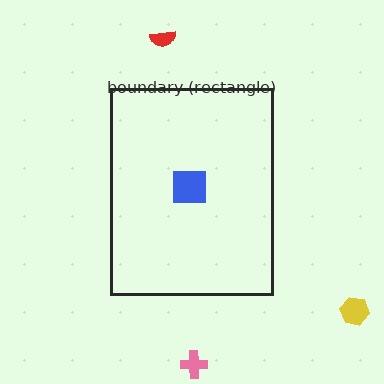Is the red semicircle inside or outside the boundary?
Outside.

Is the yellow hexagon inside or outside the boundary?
Outside.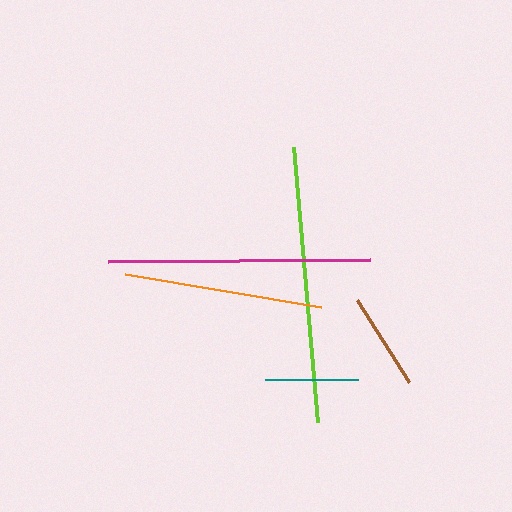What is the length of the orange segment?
The orange segment is approximately 199 pixels long.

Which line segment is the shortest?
The teal line is the shortest at approximately 93 pixels.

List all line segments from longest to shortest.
From longest to shortest: lime, magenta, orange, brown, teal.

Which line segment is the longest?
The lime line is the longest at approximately 275 pixels.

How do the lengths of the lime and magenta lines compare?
The lime and magenta lines are approximately the same length.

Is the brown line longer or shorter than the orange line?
The orange line is longer than the brown line.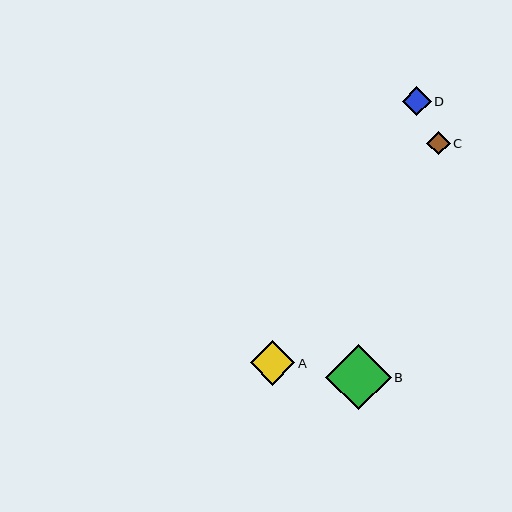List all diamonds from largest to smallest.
From largest to smallest: B, A, D, C.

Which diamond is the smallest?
Diamond C is the smallest with a size of approximately 23 pixels.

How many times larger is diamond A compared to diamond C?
Diamond A is approximately 1.9 times the size of diamond C.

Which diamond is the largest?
Diamond B is the largest with a size of approximately 65 pixels.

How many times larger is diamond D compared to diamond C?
Diamond D is approximately 1.2 times the size of diamond C.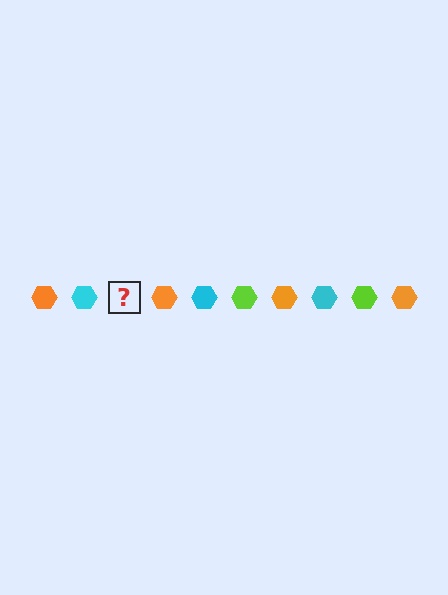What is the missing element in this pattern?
The missing element is a lime hexagon.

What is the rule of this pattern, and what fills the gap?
The rule is that the pattern cycles through orange, cyan, lime hexagons. The gap should be filled with a lime hexagon.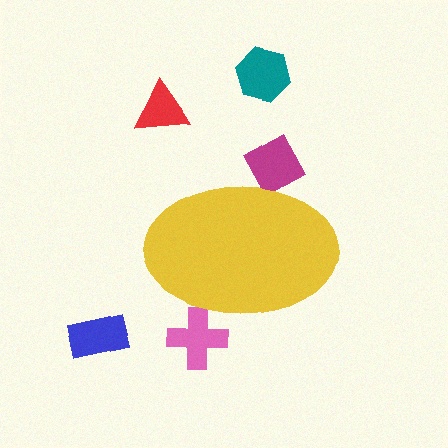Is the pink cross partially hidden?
Yes, the pink cross is partially hidden behind the yellow ellipse.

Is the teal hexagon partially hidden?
No, the teal hexagon is fully visible.